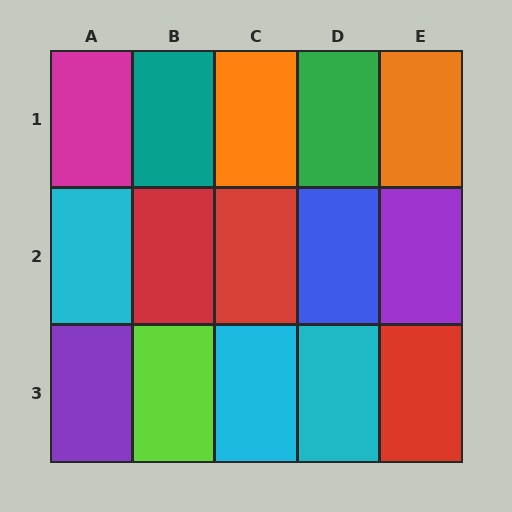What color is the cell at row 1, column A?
Magenta.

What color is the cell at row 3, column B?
Lime.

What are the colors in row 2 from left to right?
Cyan, red, red, blue, purple.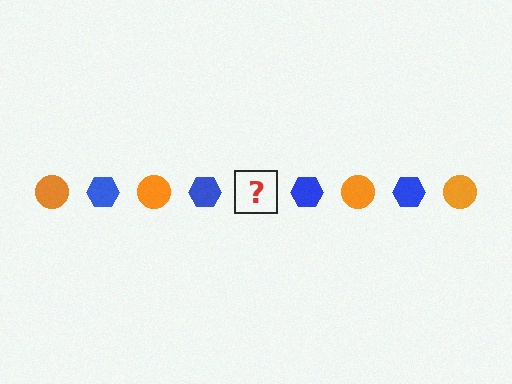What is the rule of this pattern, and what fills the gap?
The rule is that the pattern alternates between orange circle and blue hexagon. The gap should be filled with an orange circle.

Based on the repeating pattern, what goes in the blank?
The blank should be an orange circle.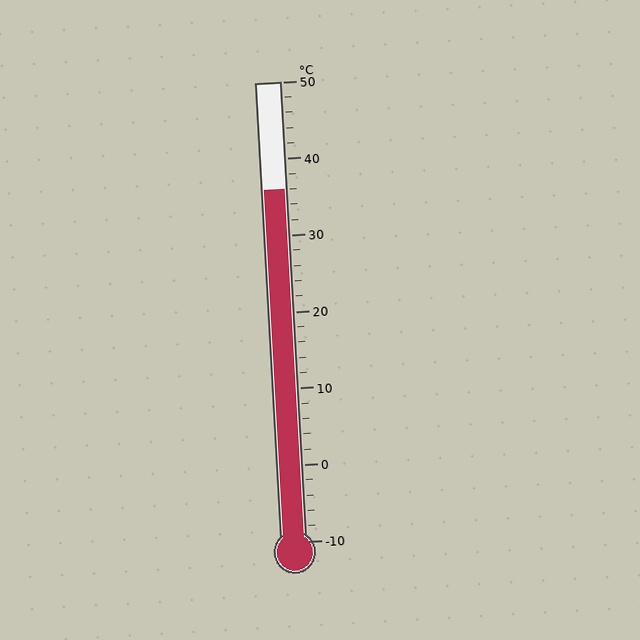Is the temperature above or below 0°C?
The temperature is above 0°C.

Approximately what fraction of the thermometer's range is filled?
The thermometer is filled to approximately 75% of its range.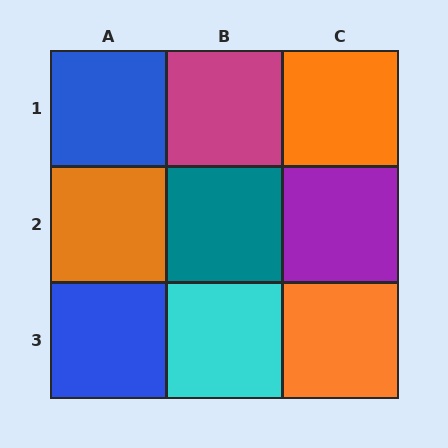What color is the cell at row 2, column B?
Teal.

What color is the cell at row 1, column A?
Blue.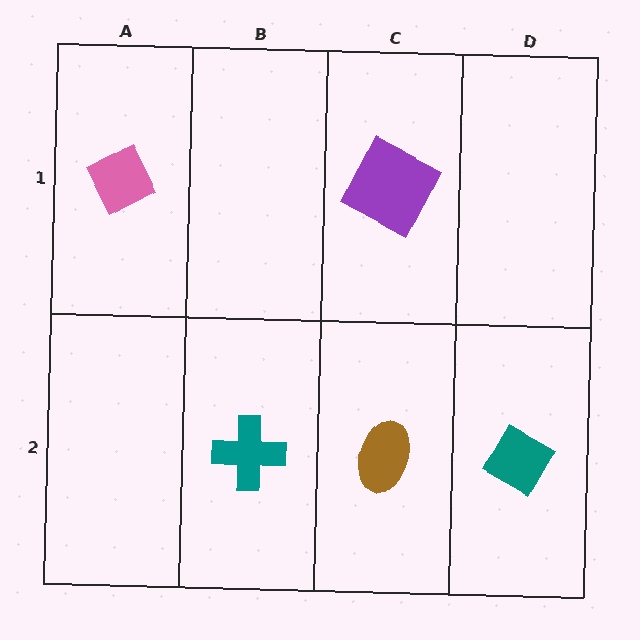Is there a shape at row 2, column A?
No, that cell is empty.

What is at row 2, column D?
A teal diamond.